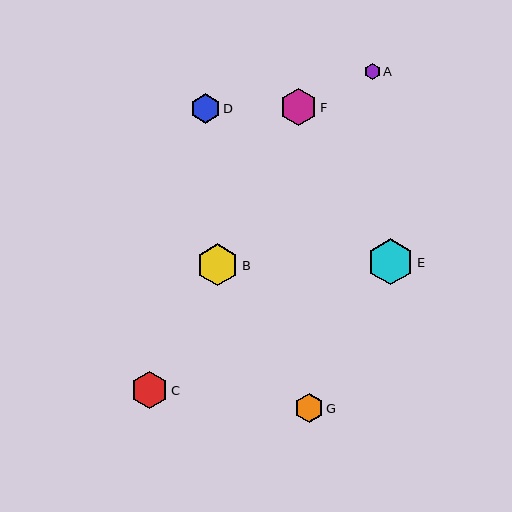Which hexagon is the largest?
Hexagon E is the largest with a size of approximately 47 pixels.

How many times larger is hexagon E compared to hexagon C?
Hexagon E is approximately 1.3 times the size of hexagon C.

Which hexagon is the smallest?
Hexagon A is the smallest with a size of approximately 16 pixels.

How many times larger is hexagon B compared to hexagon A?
Hexagon B is approximately 2.6 times the size of hexagon A.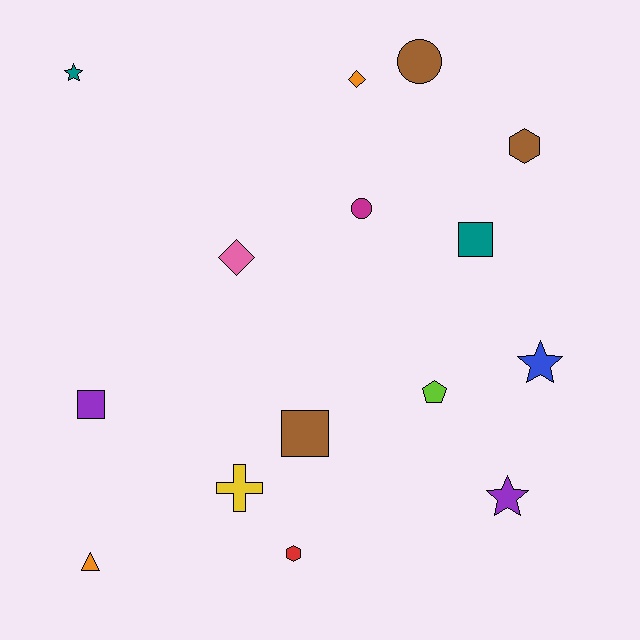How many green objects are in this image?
There are no green objects.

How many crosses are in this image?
There is 1 cross.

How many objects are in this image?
There are 15 objects.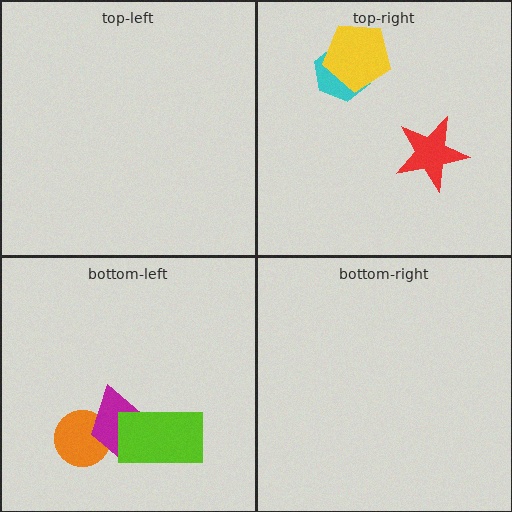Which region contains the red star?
The top-right region.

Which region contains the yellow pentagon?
The top-right region.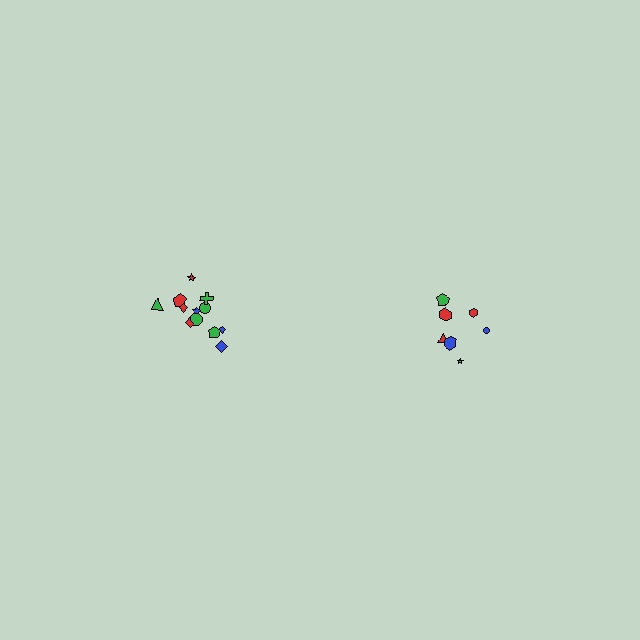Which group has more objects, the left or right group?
The left group.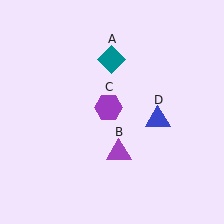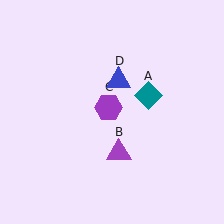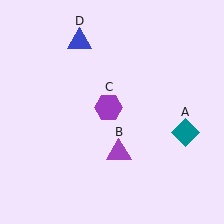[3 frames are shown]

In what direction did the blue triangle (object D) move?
The blue triangle (object D) moved up and to the left.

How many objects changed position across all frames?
2 objects changed position: teal diamond (object A), blue triangle (object D).